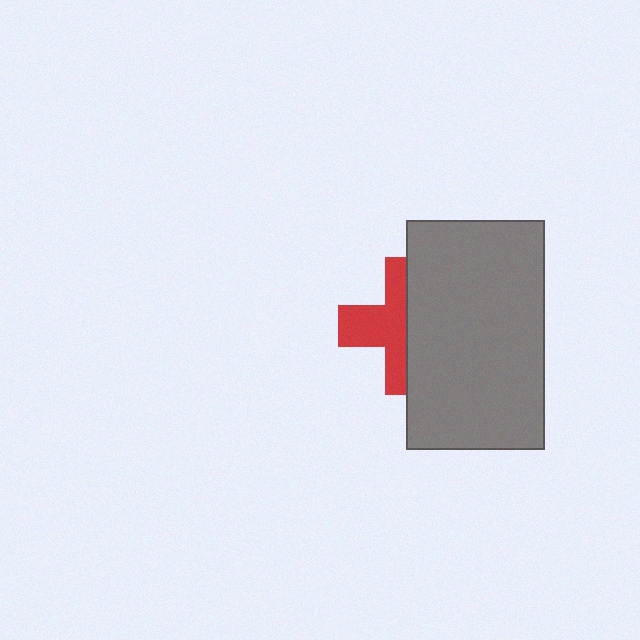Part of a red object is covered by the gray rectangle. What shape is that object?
It is a cross.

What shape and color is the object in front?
The object in front is a gray rectangle.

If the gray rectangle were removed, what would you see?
You would see the complete red cross.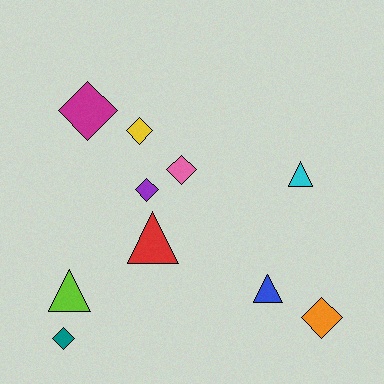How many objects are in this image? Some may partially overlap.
There are 10 objects.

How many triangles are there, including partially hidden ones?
There are 4 triangles.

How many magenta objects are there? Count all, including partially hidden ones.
There is 1 magenta object.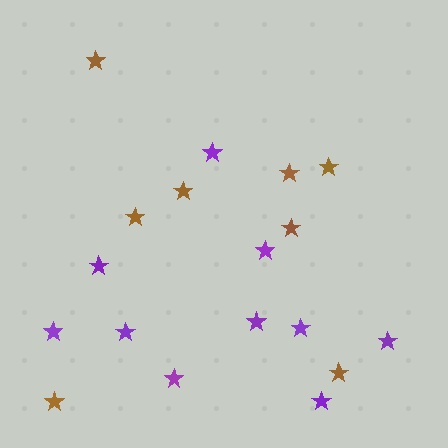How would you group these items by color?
There are 2 groups: one group of purple stars (10) and one group of brown stars (8).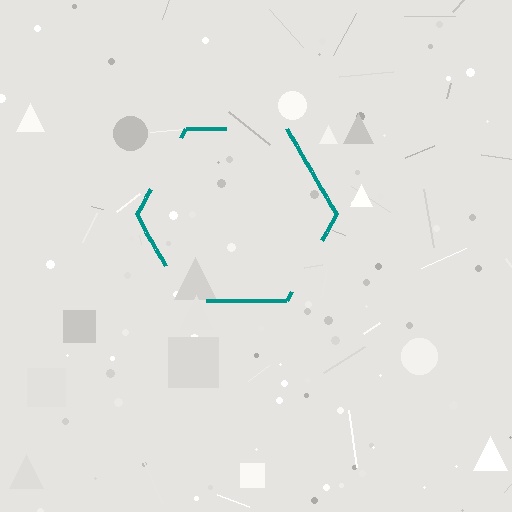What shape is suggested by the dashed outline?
The dashed outline suggests a hexagon.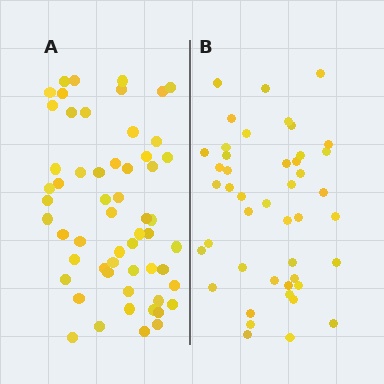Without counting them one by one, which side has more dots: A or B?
Region A (the left region) has more dots.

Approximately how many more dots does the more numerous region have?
Region A has roughly 12 or so more dots than region B.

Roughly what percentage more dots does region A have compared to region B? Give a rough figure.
About 25% more.